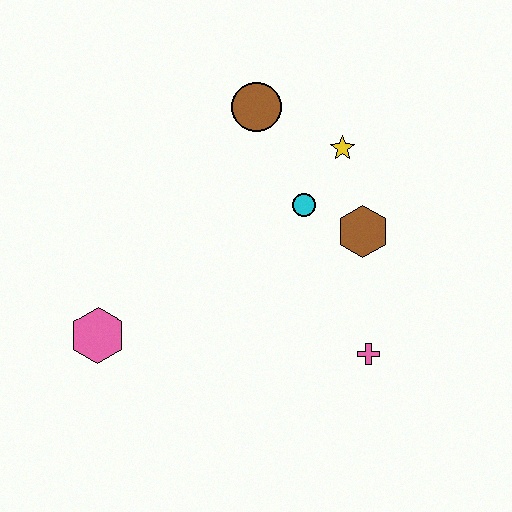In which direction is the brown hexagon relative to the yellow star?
The brown hexagon is below the yellow star.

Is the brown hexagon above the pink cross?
Yes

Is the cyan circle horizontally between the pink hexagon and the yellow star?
Yes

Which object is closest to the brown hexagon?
The cyan circle is closest to the brown hexagon.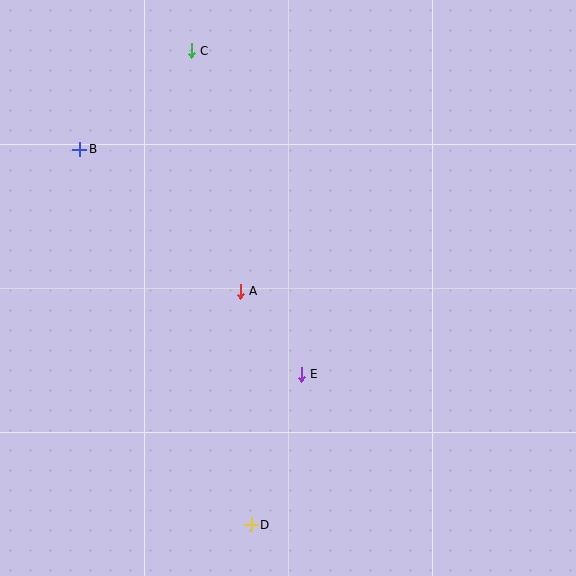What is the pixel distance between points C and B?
The distance between C and B is 149 pixels.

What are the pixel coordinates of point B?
Point B is at (80, 149).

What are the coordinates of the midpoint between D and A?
The midpoint between D and A is at (246, 408).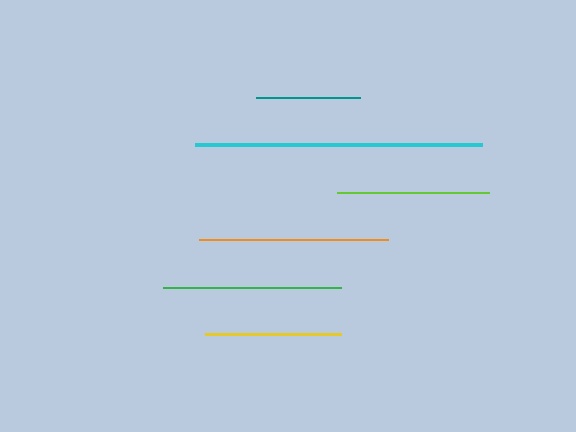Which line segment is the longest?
The cyan line is the longest at approximately 287 pixels.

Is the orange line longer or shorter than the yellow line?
The orange line is longer than the yellow line.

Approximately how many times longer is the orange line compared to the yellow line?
The orange line is approximately 1.4 times the length of the yellow line.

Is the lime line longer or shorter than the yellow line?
The lime line is longer than the yellow line.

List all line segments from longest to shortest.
From longest to shortest: cyan, orange, green, lime, yellow, teal.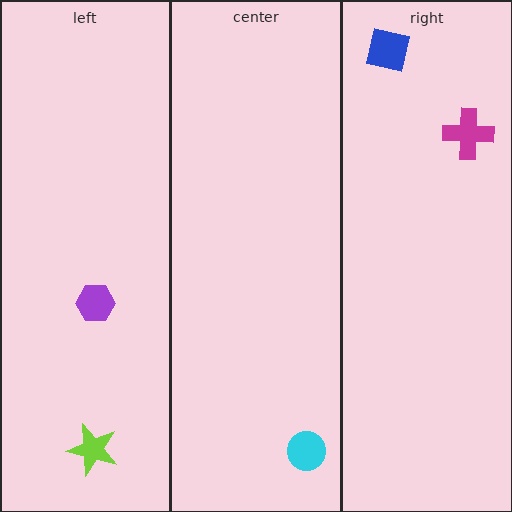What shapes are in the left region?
The purple hexagon, the lime star.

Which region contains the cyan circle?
The center region.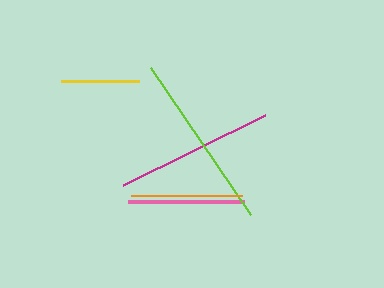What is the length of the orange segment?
The orange segment is approximately 110 pixels long.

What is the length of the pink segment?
The pink segment is approximately 116 pixels long.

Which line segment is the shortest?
The yellow line is the shortest at approximately 78 pixels.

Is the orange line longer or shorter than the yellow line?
The orange line is longer than the yellow line.